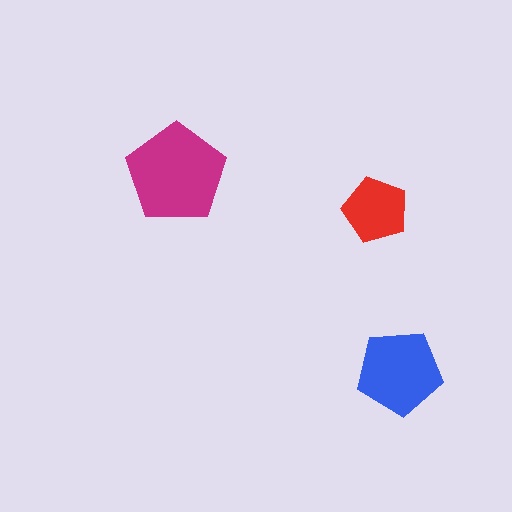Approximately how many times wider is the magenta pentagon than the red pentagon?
About 1.5 times wider.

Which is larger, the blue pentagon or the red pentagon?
The blue one.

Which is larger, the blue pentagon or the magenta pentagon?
The magenta one.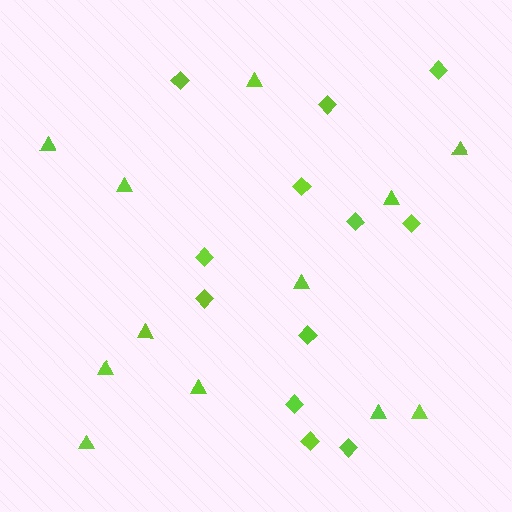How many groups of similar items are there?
There are 2 groups: one group of diamonds (12) and one group of triangles (12).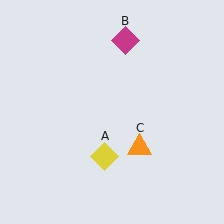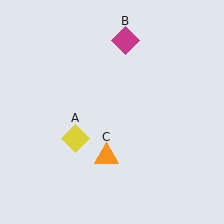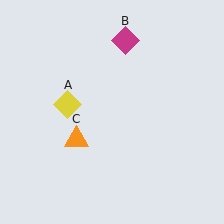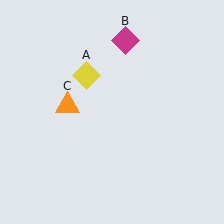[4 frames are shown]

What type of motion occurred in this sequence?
The yellow diamond (object A), orange triangle (object C) rotated clockwise around the center of the scene.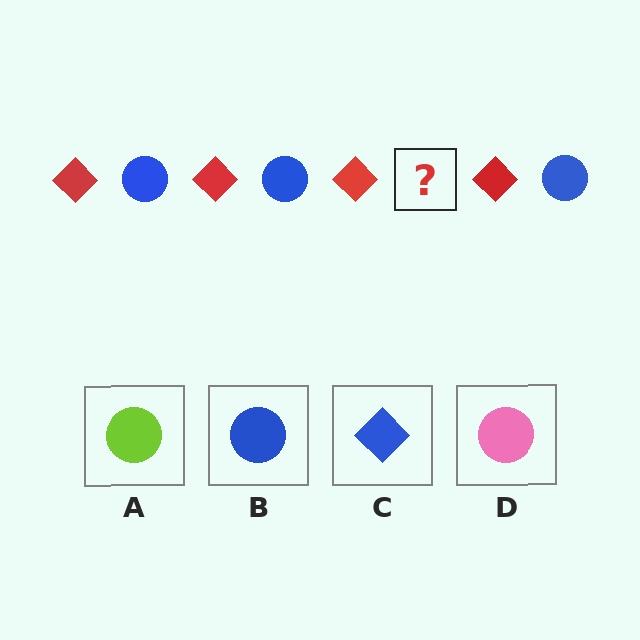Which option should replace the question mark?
Option B.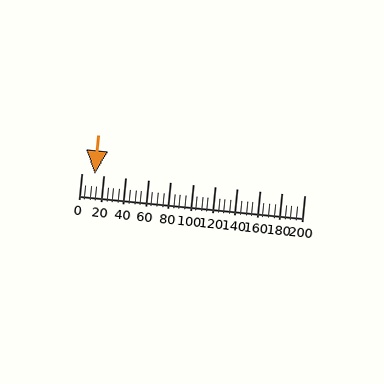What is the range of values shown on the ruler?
The ruler shows values from 0 to 200.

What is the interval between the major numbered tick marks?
The major tick marks are spaced 20 units apart.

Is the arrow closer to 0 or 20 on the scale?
The arrow is closer to 20.